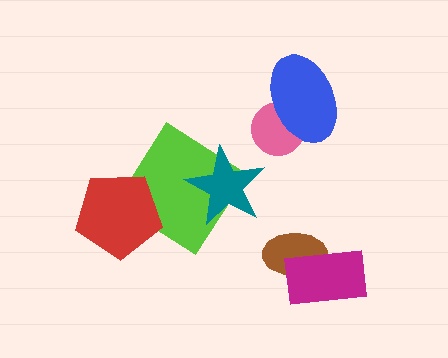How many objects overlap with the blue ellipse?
1 object overlaps with the blue ellipse.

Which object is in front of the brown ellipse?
The magenta rectangle is in front of the brown ellipse.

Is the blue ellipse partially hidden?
No, no other shape covers it.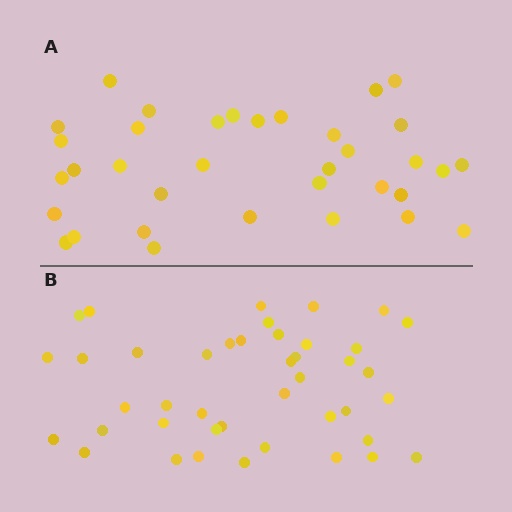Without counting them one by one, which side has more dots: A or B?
Region B (the bottom region) has more dots.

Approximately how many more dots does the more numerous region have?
Region B has roughly 8 or so more dots than region A.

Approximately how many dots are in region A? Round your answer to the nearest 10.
About 40 dots. (The exact count is 35, which rounds to 40.)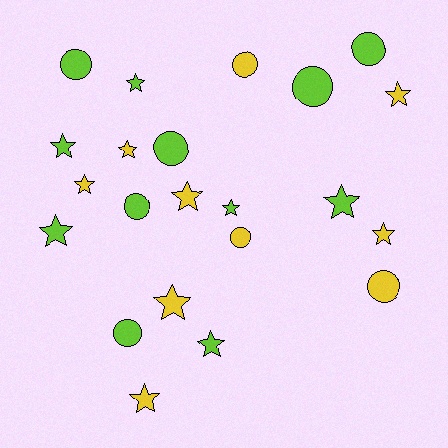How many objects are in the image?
There are 22 objects.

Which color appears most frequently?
Lime, with 12 objects.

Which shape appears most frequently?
Star, with 13 objects.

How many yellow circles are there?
There are 3 yellow circles.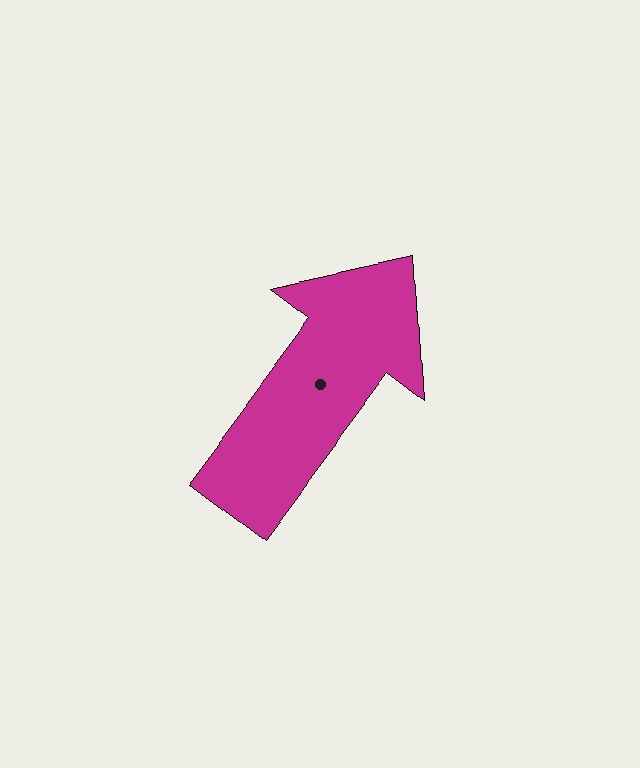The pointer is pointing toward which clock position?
Roughly 1 o'clock.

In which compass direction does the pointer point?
Northeast.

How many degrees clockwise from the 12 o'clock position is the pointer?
Approximately 37 degrees.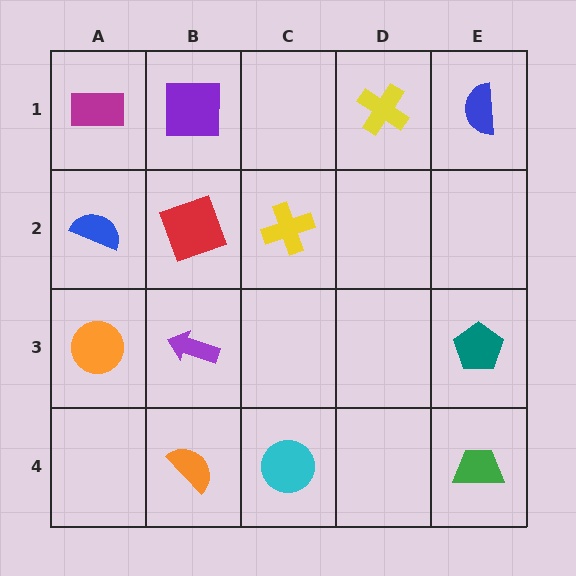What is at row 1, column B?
A purple square.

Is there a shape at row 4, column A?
No, that cell is empty.